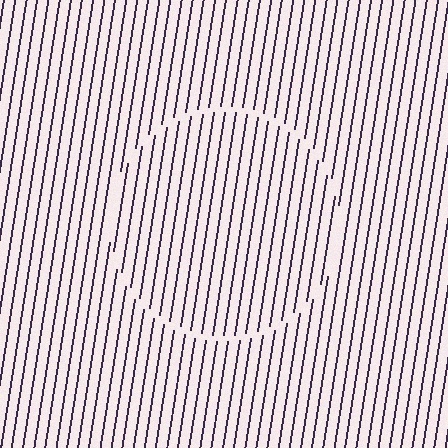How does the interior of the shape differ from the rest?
The interior of the shape contains the same grating, shifted by half a period — the contour is defined by the phase discontinuity where line-ends from the inner and outer gratings abut.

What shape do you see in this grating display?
An illusory circle. The interior of the shape contains the same grating, shifted by half a period — the contour is defined by the phase discontinuity where line-ends from the inner and outer gratings abut.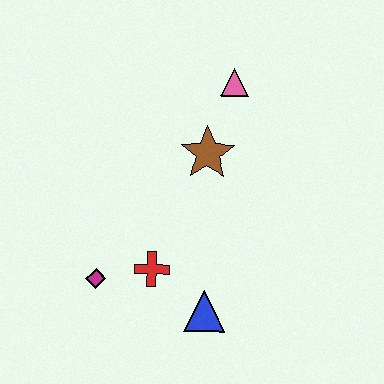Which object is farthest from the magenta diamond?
The pink triangle is farthest from the magenta diamond.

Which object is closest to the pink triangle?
The brown star is closest to the pink triangle.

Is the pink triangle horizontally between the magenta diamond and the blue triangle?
No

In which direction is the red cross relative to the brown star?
The red cross is below the brown star.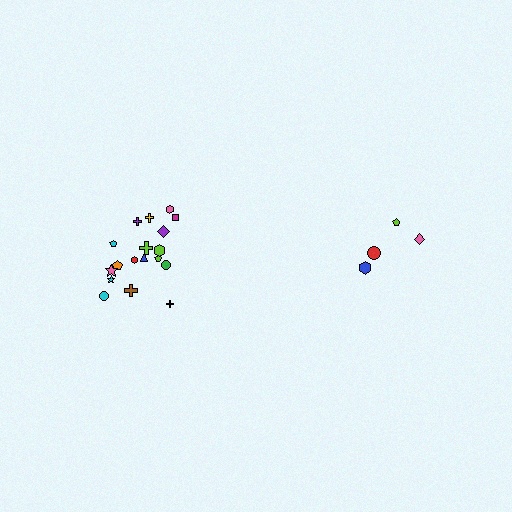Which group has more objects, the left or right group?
The left group.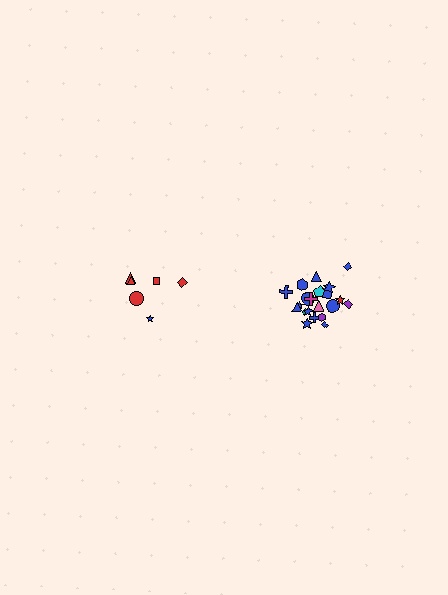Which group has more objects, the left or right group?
The right group.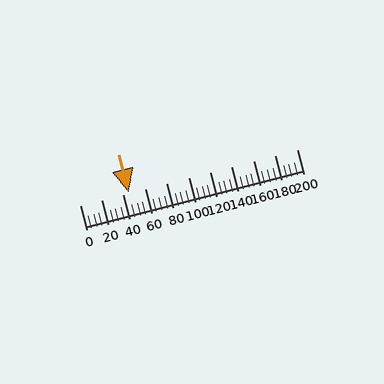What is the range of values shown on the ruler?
The ruler shows values from 0 to 200.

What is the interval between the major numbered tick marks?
The major tick marks are spaced 20 units apart.